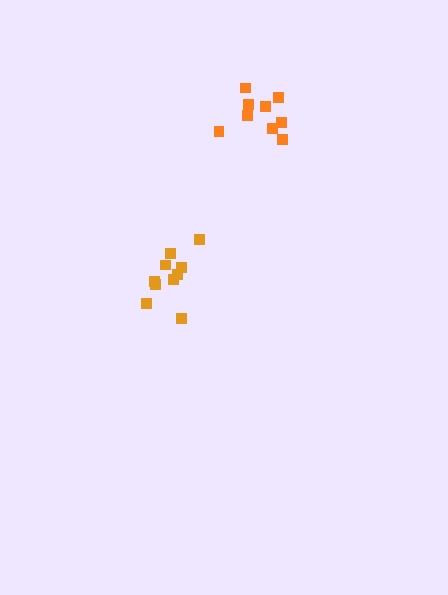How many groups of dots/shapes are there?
There are 2 groups.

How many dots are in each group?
Group 1: 9 dots, Group 2: 10 dots (19 total).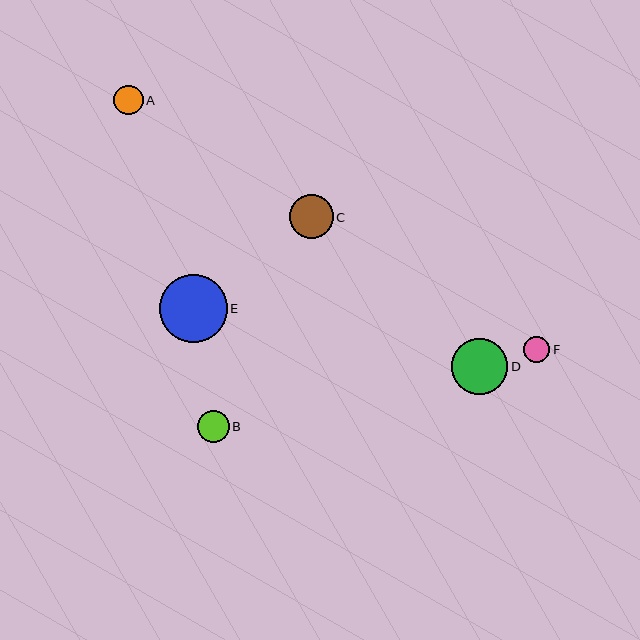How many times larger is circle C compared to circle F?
Circle C is approximately 1.7 times the size of circle F.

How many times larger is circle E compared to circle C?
Circle E is approximately 1.6 times the size of circle C.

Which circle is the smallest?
Circle F is the smallest with a size of approximately 26 pixels.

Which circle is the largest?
Circle E is the largest with a size of approximately 68 pixels.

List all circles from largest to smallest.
From largest to smallest: E, D, C, B, A, F.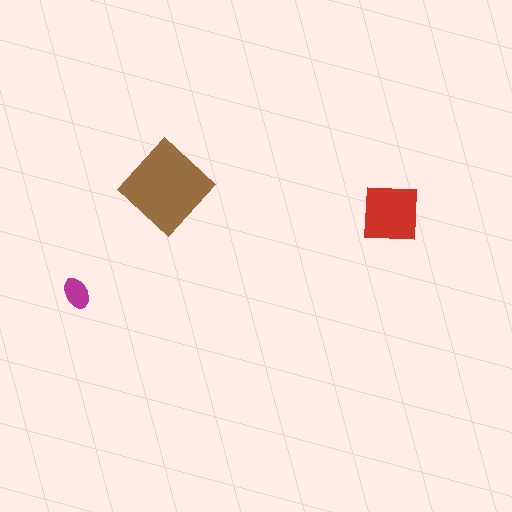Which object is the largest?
The brown diamond.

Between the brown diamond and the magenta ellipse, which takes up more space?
The brown diamond.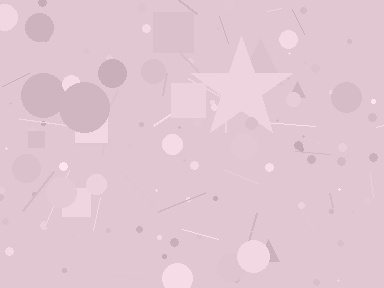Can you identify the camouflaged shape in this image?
The camouflaged shape is a star.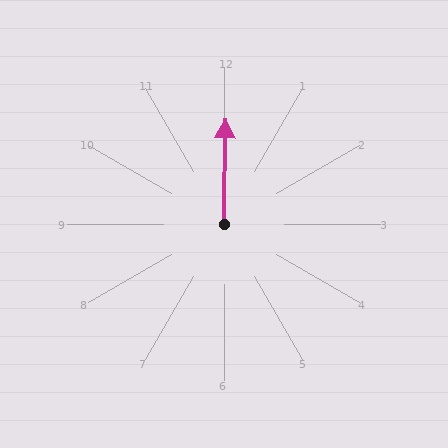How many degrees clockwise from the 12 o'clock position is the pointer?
Approximately 1 degrees.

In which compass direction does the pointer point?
North.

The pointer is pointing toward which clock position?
Roughly 12 o'clock.